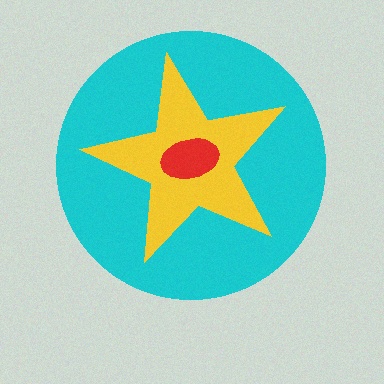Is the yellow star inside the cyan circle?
Yes.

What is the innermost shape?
The red ellipse.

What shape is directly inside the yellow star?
The red ellipse.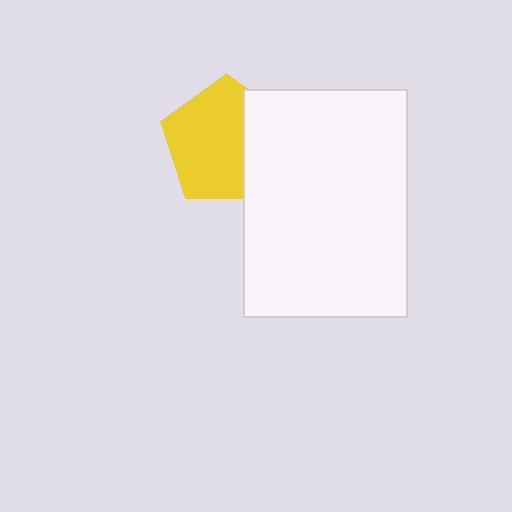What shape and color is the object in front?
The object in front is a white rectangle.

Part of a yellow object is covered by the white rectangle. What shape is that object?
It is a pentagon.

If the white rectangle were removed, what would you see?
You would see the complete yellow pentagon.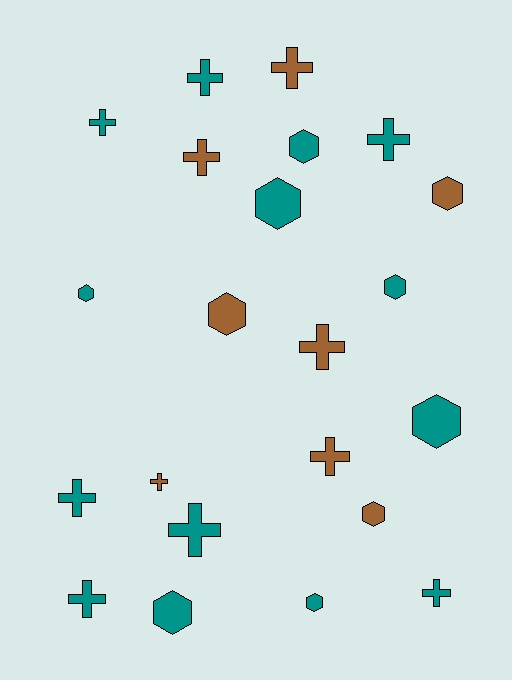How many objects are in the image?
There are 22 objects.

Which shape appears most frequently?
Cross, with 12 objects.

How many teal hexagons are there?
There are 7 teal hexagons.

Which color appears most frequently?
Teal, with 14 objects.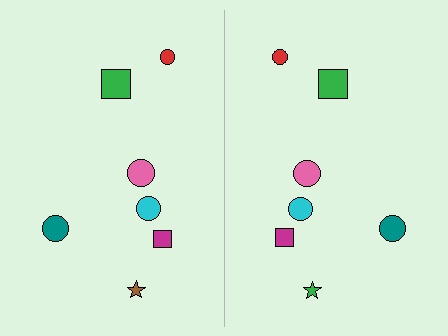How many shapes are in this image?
There are 14 shapes in this image.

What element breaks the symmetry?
The green star on the right side breaks the symmetry — its mirror counterpart is brown.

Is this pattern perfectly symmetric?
No, the pattern is not perfectly symmetric. The green star on the right side breaks the symmetry — its mirror counterpart is brown.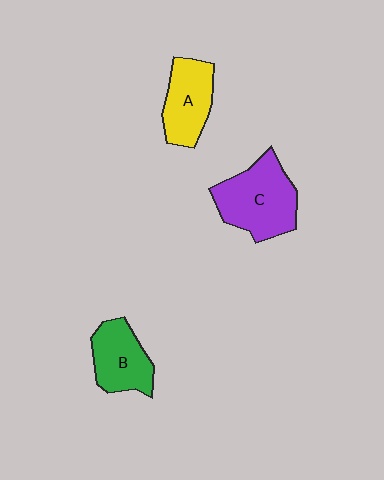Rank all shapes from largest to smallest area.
From largest to smallest: C (purple), A (yellow), B (green).